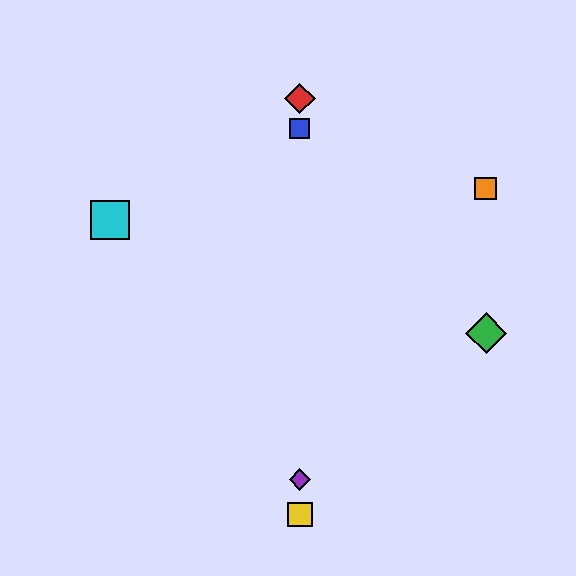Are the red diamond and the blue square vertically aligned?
Yes, both are at x≈300.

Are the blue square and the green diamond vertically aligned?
No, the blue square is at x≈300 and the green diamond is at x≈486.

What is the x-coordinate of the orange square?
The orange square is at x≈486.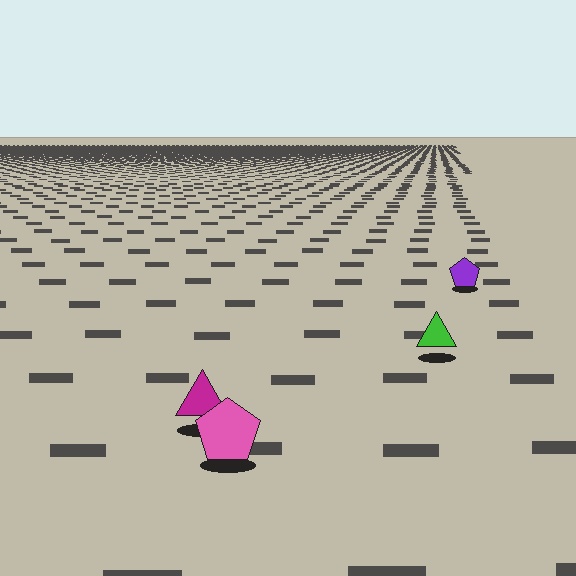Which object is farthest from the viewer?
The purple pentagon is farthest from the viewer. It appears smaller and the ground texture around it is denser.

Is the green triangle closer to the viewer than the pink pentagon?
No. The pink pentagon is closer — you can tell from the texture gradient: the ground texture is coarser near it.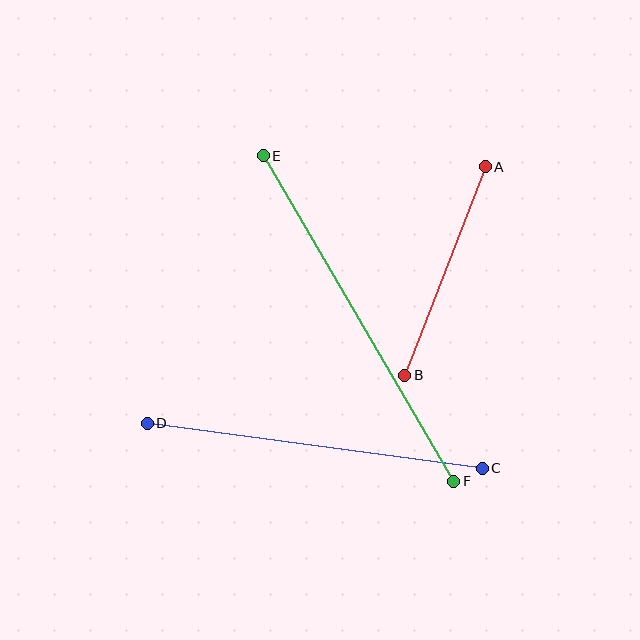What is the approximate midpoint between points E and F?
The midpoint is at approximately (359, 318) pixels.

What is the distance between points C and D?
The distance is approximately 338 pixels.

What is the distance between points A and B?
The distance is approximately 223 pixels.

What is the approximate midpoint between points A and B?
The midpoint is at approximately (445, 271) pixels.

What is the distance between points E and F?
The distance is approximately 377 pixels.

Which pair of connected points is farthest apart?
Points E and F are farthest apart.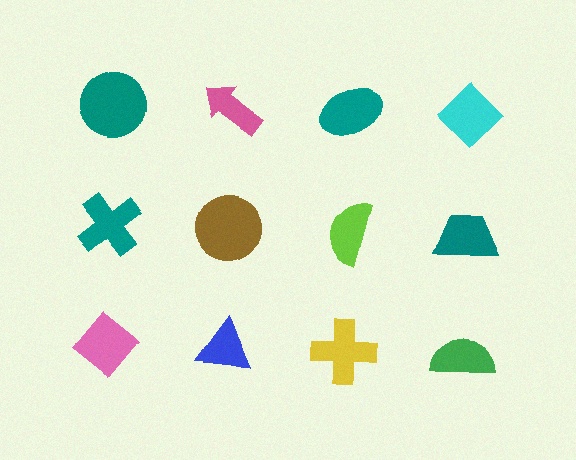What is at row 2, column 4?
A teal trapezoid.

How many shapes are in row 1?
4 shapes.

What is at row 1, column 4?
A cyan diamond.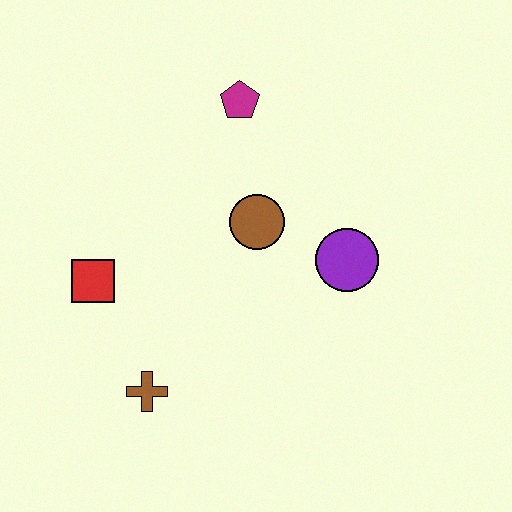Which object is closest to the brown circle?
The purple circle is closest to the brown circle.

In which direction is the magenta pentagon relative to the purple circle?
The magenta pentagon is above the purple circle.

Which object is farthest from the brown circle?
The brown cross is farthest from the brown circle.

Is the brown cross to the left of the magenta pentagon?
Yes